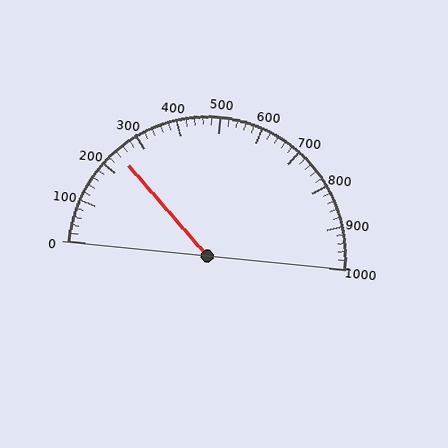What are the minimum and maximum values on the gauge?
The gauge ranges from 0 to 1000.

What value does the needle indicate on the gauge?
The needle indicates approximately 240.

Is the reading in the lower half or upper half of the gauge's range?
The reading is in the lower half of the range (0 to 1000).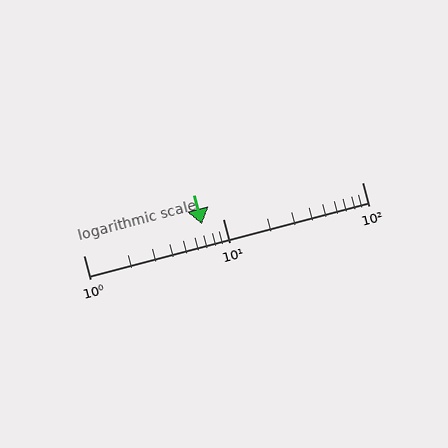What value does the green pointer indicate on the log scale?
The pointer indicates approximately 7.1.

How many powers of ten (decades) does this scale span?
The scale spans 2 decades, from 1 to 100.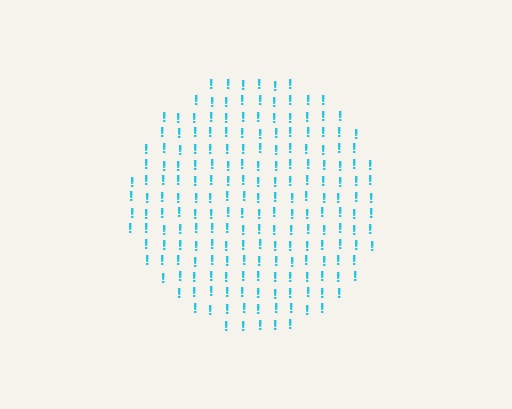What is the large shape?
The large shape is a circle.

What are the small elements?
The small elements are exclamation marks.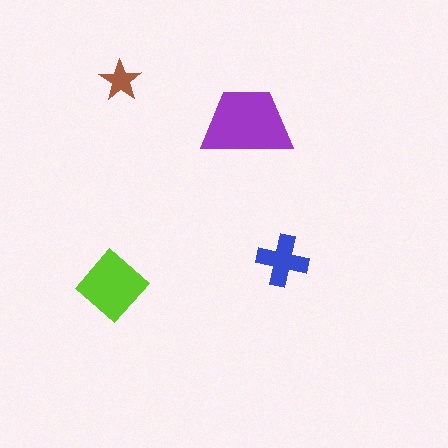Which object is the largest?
The purple trapezoid.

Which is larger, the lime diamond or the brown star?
The lime diamond.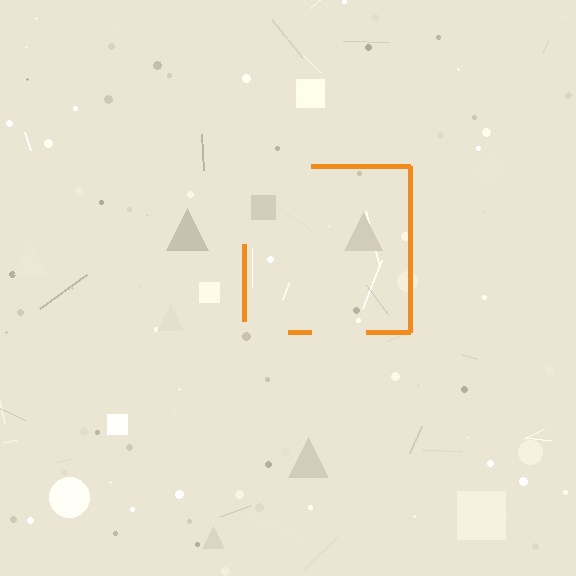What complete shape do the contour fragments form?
The contour fragments form a square.